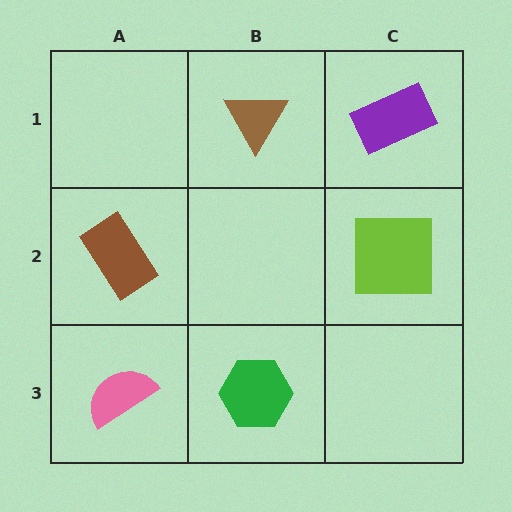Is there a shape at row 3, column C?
No, that cell is empty.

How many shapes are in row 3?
2 shapes.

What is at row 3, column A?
A pink semicircle.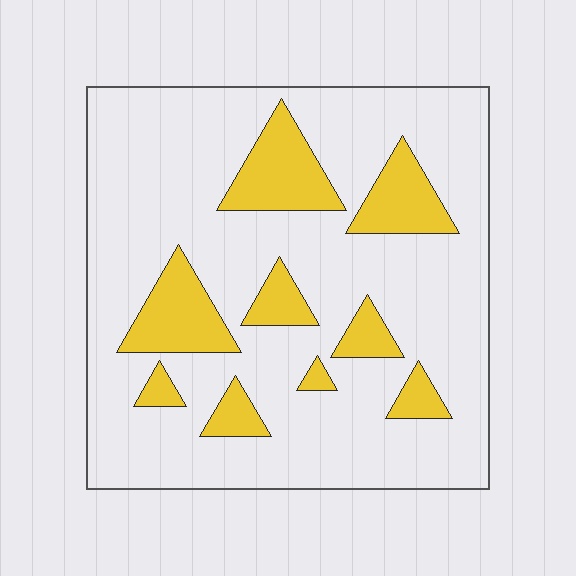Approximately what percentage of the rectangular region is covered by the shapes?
Approximately 20%.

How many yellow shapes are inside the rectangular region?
9.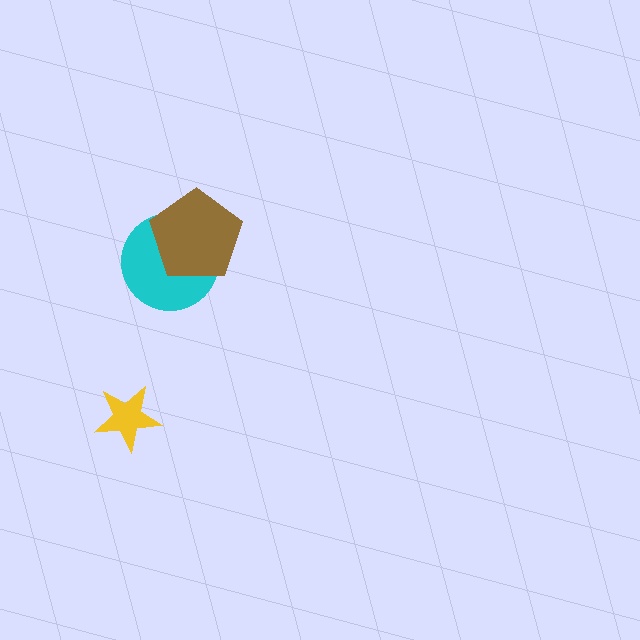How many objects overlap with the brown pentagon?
1 object overlaps with the brown pentagon.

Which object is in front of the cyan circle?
The brown pentagon is in front of the cyan circle.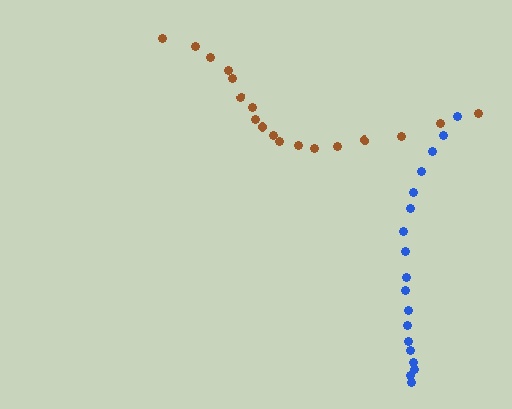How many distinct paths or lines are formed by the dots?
There are 2 distinct paths.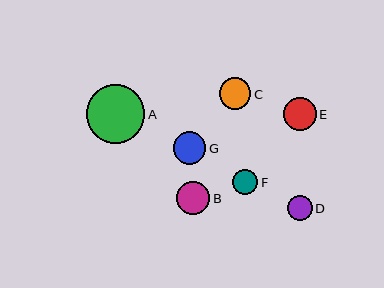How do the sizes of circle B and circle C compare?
Circle B and circle C are approximately the same size.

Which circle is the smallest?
Circle D is the smallest with a size of approximately 24 pixels.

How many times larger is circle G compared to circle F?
Circle G is approximately 1.3 times the size of circle F.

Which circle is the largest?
Circle A is the largest with a size of approximately 58 pixels.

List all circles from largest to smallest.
From largest to smallest: A, B, G, E, C, F, D.